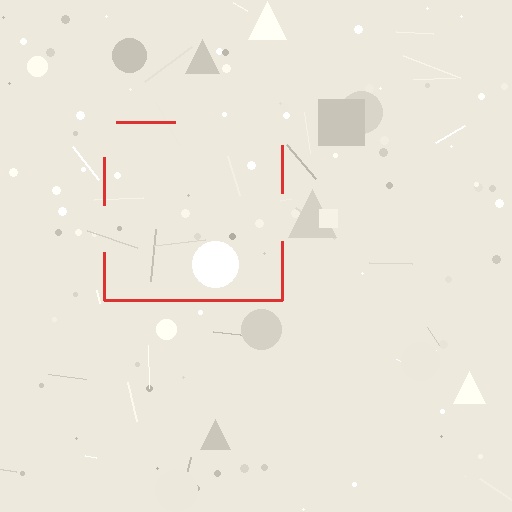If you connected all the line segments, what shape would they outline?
They would outline a square.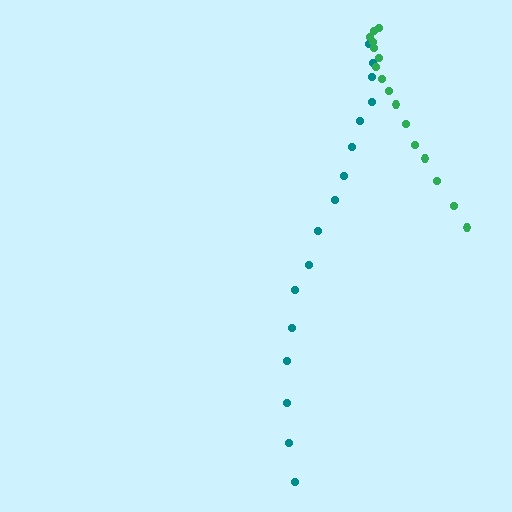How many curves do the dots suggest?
There are 2 distinct paths.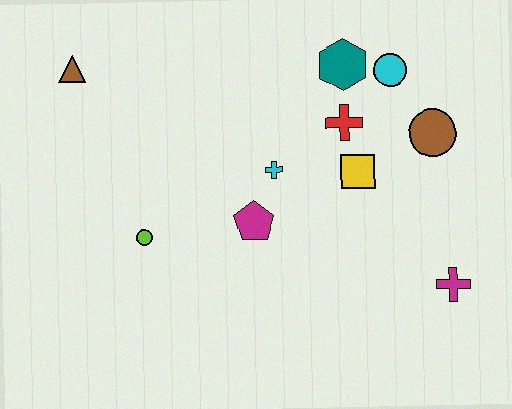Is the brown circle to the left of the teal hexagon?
No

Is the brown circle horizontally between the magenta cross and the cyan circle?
Yes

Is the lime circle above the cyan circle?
No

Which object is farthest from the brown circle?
The brown triangle is farthest from the brown circle.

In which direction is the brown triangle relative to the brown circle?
The brown triangle is to the left of the brown circle.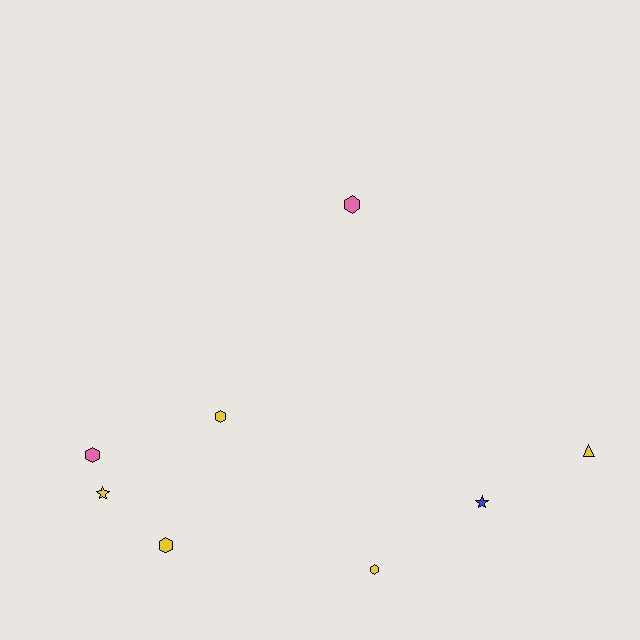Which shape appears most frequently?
Hexagon, with 5 objects.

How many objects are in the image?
There are 8 objects.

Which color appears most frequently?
Yellow, with 5 objects.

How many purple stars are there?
There are no purple stars.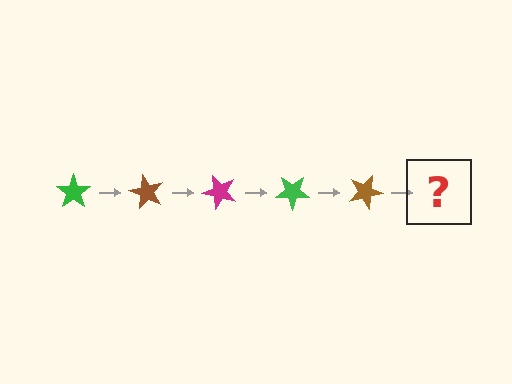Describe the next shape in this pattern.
It should be a magenta star, rotated 300 degrees from the start.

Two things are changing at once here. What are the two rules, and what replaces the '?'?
The two rules are that it rotates 60 degrees each step and the color cycles through green, brown, and magenta. The '?' should be a magenta star, rotated 300 degrees from the start.